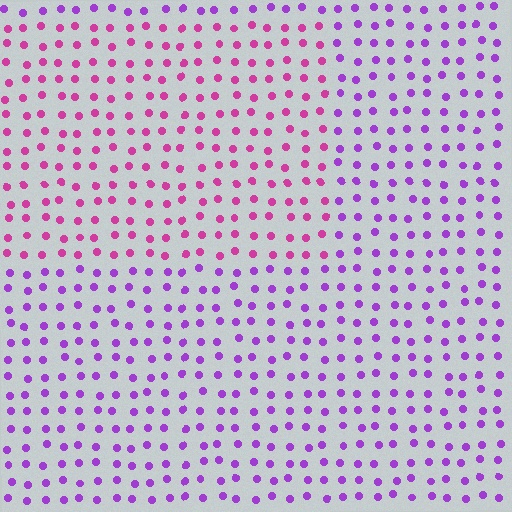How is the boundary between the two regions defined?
The boundary is defined purely by a slight shift in hue (about 38 degrees). Spacing, size, and orientation are identical on both sides.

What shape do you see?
I see a rectangle.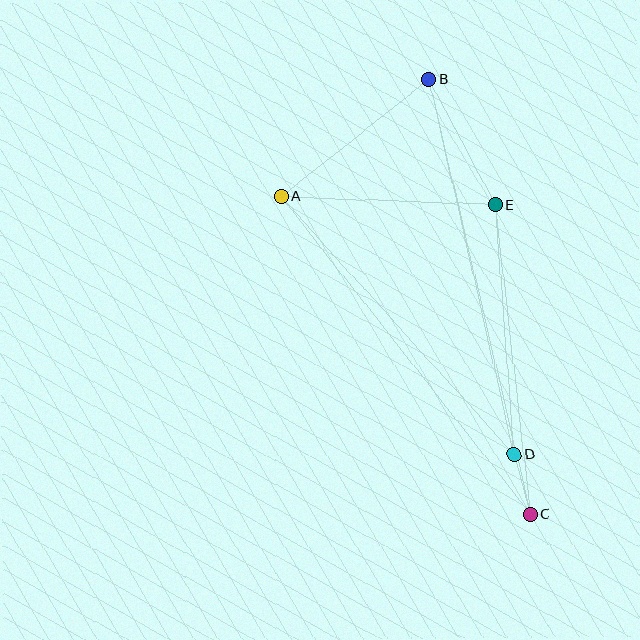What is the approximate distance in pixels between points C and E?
The distance between C and E is approximately 311 pixels.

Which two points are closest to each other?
Points C and D are closest to each other.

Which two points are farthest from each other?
Points B and C are farthest from each other.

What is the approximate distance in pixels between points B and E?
The distance between B and E is approximately 142 pixels.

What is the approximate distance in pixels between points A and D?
The distance between A and D is approximately 348 pixels.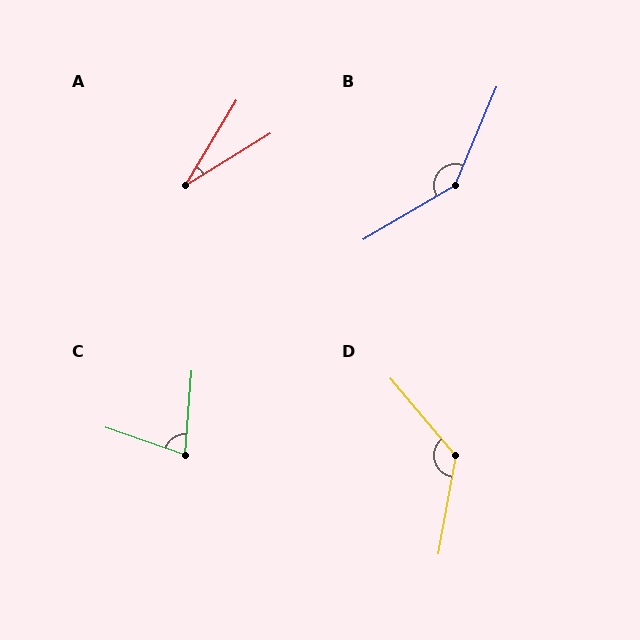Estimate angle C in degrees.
Approximately 75 degrees.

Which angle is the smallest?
A, at approximately 27 degrees.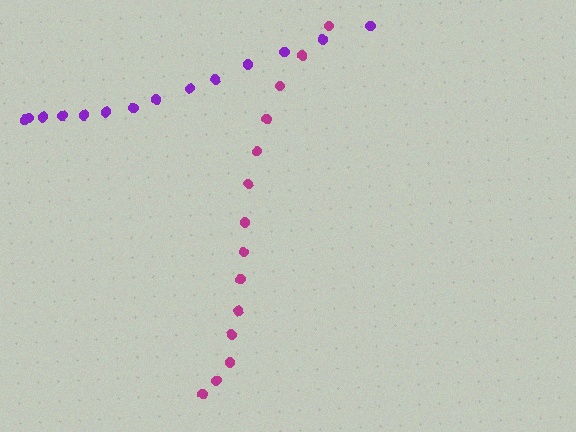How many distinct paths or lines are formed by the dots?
There are 2 distinct paths.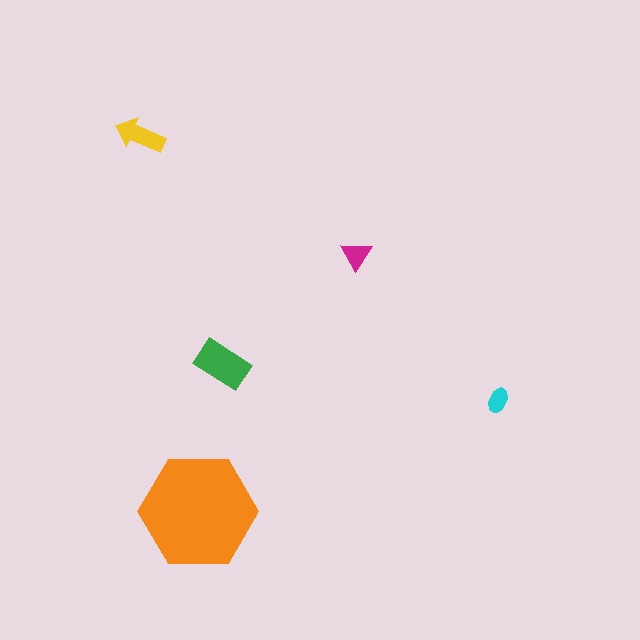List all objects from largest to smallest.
The orange hexagon, the green rectangle, the yellow arrow, the magenta triangle, the cyan ellipse.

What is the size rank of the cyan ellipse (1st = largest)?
5th.